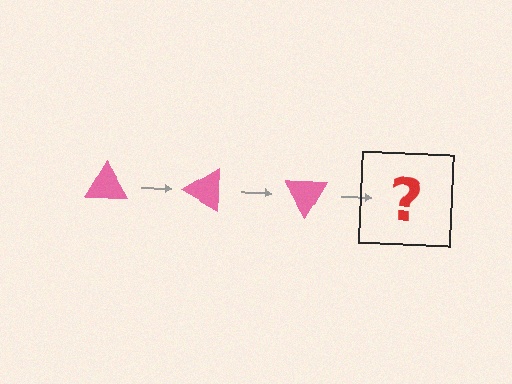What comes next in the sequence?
The next element should be a pink triangle rotated 90 degrees.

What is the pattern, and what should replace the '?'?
The pattern is that the triangle rotates 30 degrees each step. The '?' should be a pink triangle rotated 90 degrees.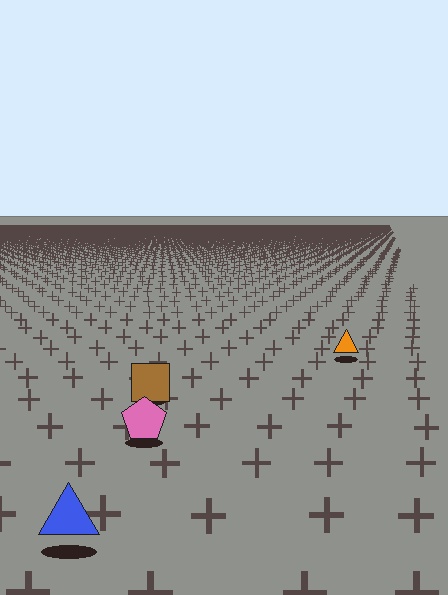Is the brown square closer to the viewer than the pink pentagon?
No. The pink pentagon is closer — you can tell from the texture gradient: the ground texture is coarser near it.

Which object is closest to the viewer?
The blue triangle is closest. The texture marks near it are larger and more spread out.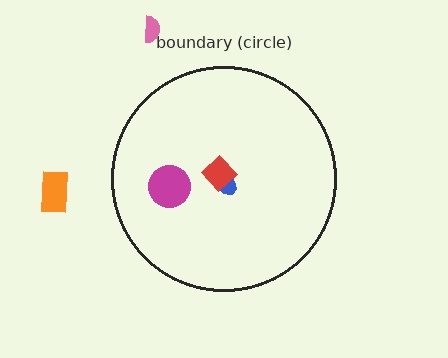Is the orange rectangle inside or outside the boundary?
Outside.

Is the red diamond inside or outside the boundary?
Inside.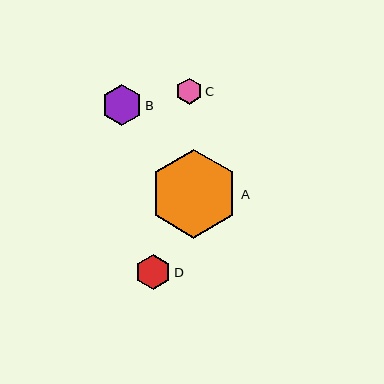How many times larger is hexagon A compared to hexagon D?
Hexagon A is approximately 2.5 times the size of hexagon D.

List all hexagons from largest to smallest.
From largest to smallest: A, B, D, C.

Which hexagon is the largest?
Hexagon A is the largest with a size of approximately 89 pixels.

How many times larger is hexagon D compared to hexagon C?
Hexagon D is approximately 1.3 times the size of hexagon C.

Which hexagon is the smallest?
Hexagon C is the smallest with a size of approximately 26 pixels.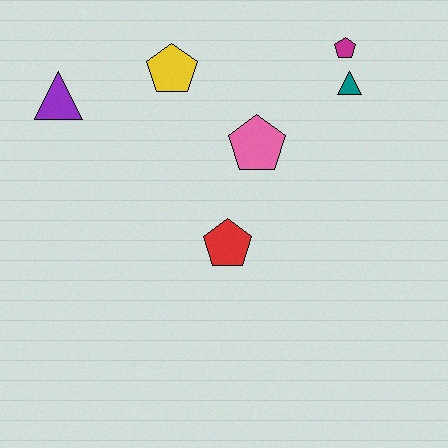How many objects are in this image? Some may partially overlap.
There are 6 objects.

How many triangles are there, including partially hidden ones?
There are 2 triangles.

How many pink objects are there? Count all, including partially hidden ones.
There is 1 pink object.